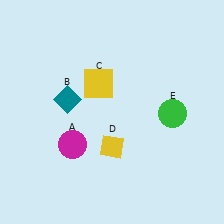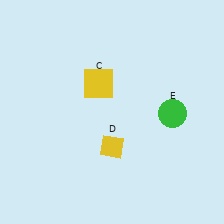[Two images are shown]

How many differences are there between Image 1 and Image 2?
There are 2 differences between the two images.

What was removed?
The magenta circle (A), the teal diamond (B) were removed in Image 2.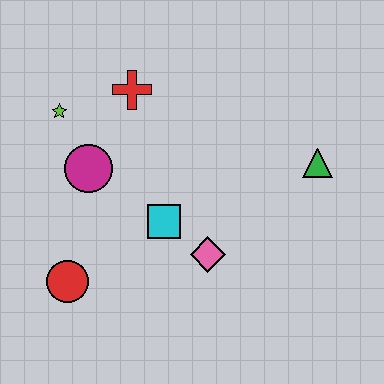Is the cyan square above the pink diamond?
Yes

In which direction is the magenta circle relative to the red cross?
The magenta circle is below the red cross.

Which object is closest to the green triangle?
The pink diamond is closest to the green triangle.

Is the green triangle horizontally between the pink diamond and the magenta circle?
No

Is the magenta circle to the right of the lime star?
Yes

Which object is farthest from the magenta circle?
The green triangle is farthest from the magenta circle.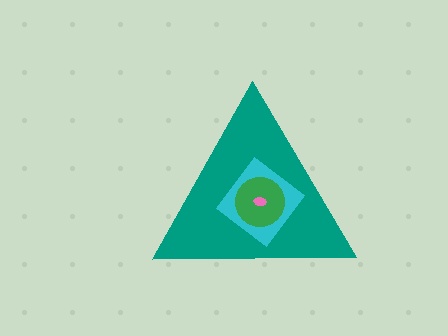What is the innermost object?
The pink ellipse.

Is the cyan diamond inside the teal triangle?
Yes.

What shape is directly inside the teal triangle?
The cyan diamond.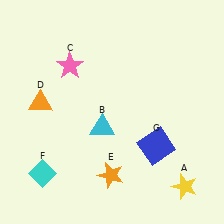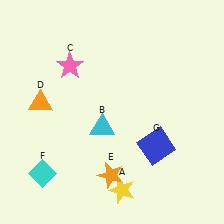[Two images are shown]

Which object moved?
The yellow star (A) moved left.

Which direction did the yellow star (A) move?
The yellow star (A) moved left.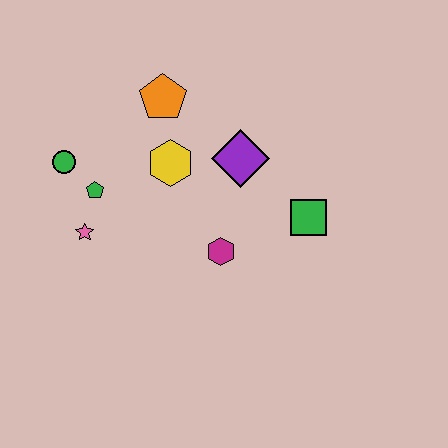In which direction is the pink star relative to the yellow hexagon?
The pink star is to the left of the yellow hexagon.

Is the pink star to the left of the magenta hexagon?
Yes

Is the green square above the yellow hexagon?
No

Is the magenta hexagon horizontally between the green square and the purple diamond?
No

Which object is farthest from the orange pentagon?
The green square is farthest from the orange pentagon.